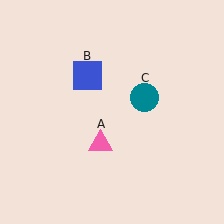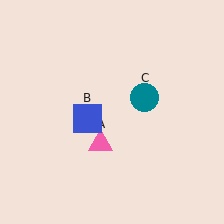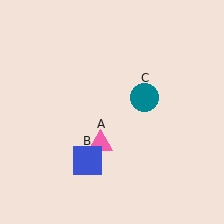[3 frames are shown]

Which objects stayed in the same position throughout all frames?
Pink triangle (object A) and teal circle (object C) remained stationary.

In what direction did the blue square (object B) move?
The blue square (object B) moved down.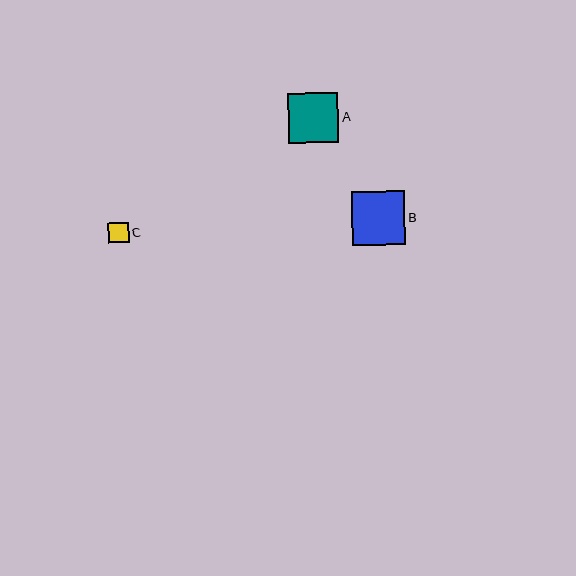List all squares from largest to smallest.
From largest to smallest: B, A, C.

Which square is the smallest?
Square C is the smallest with a size of approximately 21 pixels.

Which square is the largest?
Square B is the largest with a size of approximately 54 pixels.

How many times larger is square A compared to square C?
Square A is approximately 2.4 times the size of square C.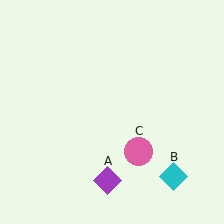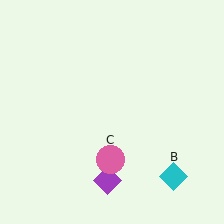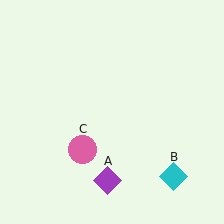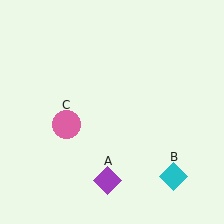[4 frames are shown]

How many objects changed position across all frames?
1 object changed position: pink circle (object C).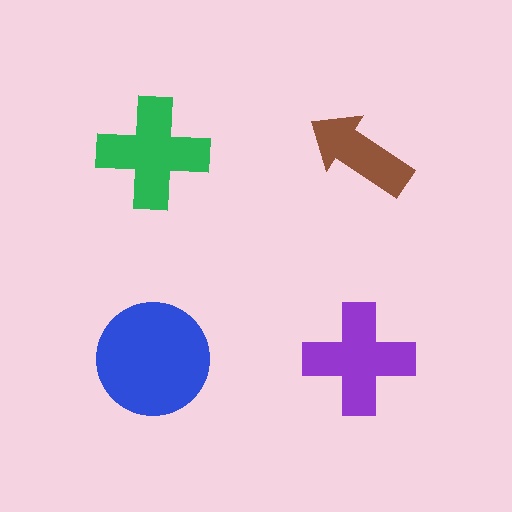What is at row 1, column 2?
A brown arrow.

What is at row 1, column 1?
A green cross.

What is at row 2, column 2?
A purple cross.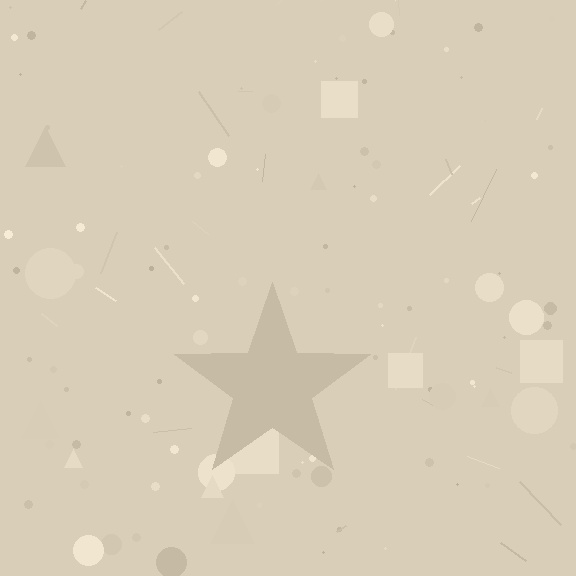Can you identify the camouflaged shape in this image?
The camouflaged shape is a star.